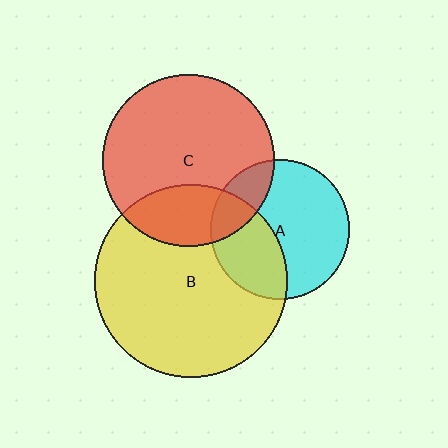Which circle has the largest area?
Circle B (yellow).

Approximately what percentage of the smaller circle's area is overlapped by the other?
Approximately 40%.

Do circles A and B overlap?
Yes.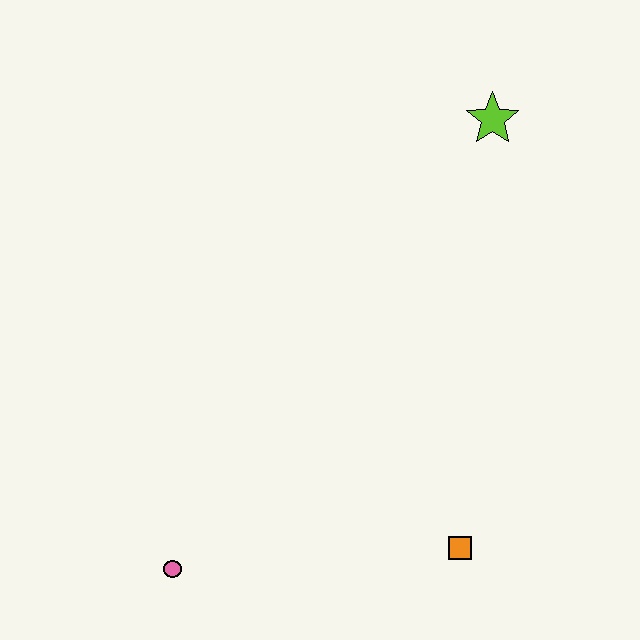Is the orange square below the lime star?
Yes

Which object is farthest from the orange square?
The lime star is farthest from the orange square.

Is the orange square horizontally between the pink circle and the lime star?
Yes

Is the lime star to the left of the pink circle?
No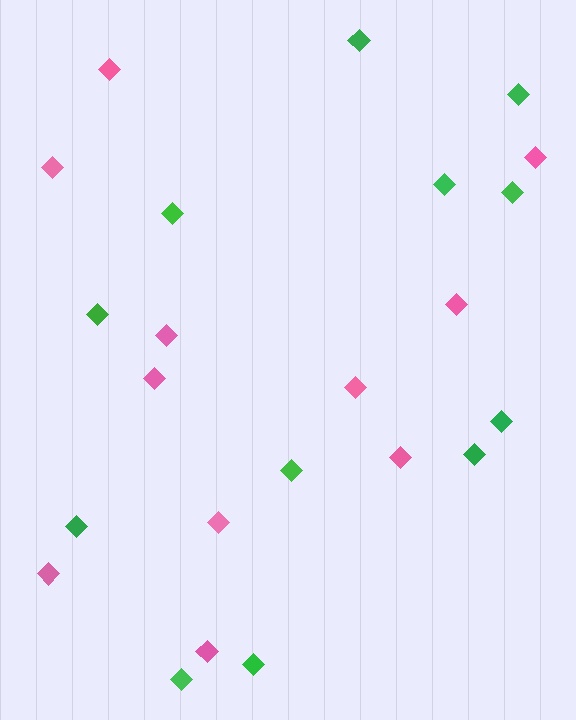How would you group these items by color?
There are 2 groups: one group of pink diamonds (11) and one group of green diamonds (12).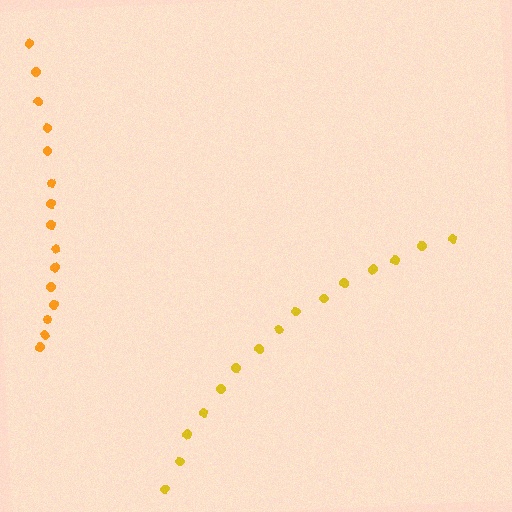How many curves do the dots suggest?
There are 2 distinct paths.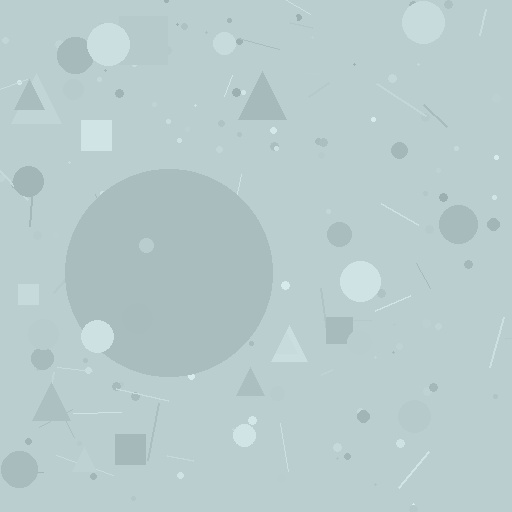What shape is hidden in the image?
A circle is hidden in the image.